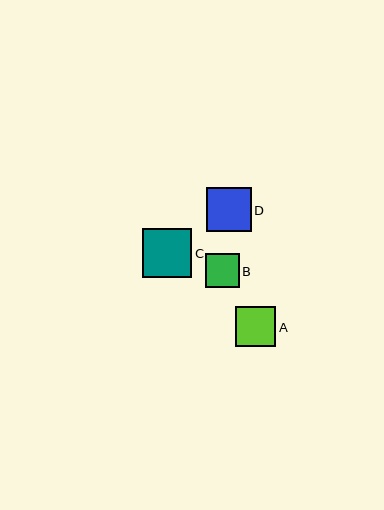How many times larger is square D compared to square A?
Square D is approximately 1.1 times the size of square A.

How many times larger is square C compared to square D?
Square C is approximately 1.1 times the size of square D.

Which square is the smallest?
Square B is the smallest with a size of approximately 34 pixels.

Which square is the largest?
Square C is the largest with a size of approximately 49 pixels.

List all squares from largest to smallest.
From largest to smallest: C, D, A, B.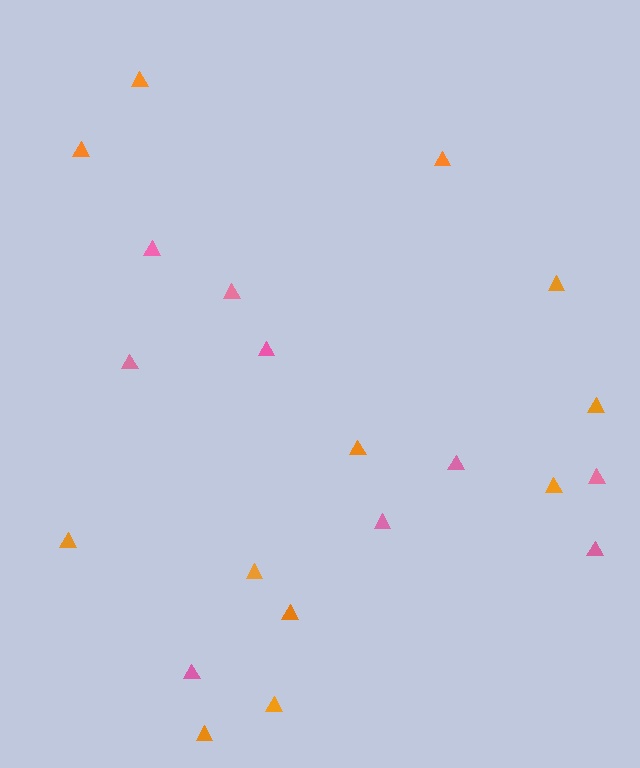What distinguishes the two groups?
There are 2 groups: one group of pink triangles (9) and one group of orange triangles (12).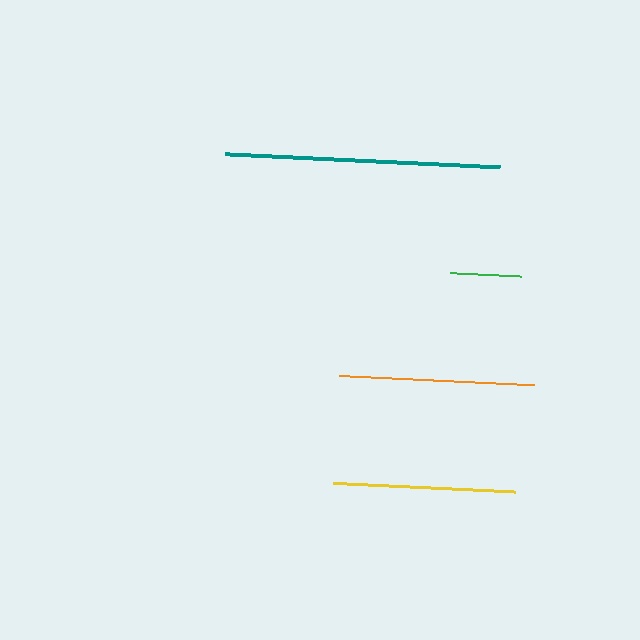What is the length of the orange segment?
The orange segment is approximately 195 pixels long.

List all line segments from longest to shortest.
From longest to shortest: teal, orange, yellow, green.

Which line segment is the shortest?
The green line is the shortest at approximately 72 pixels.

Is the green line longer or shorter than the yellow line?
The yellow line is longer than the green line.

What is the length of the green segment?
The green segment is approximately 72 pixels long.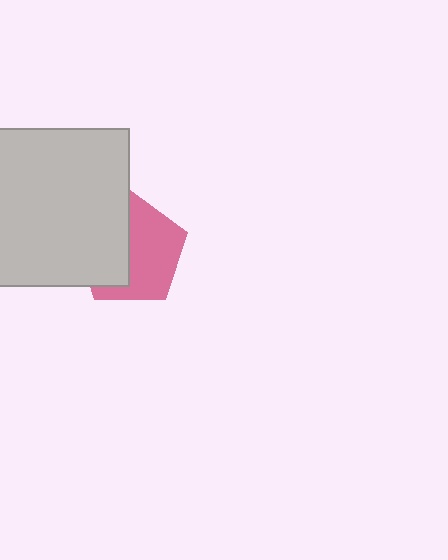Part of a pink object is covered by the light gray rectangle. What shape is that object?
It is a pentagon.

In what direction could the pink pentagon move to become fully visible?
The pink pentagon could move right. That would shift it out from behind the light gray rectangle entirely.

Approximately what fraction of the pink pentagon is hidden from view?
Roughly 44% of the pink pentagon is hidden behind the light gray rectangle.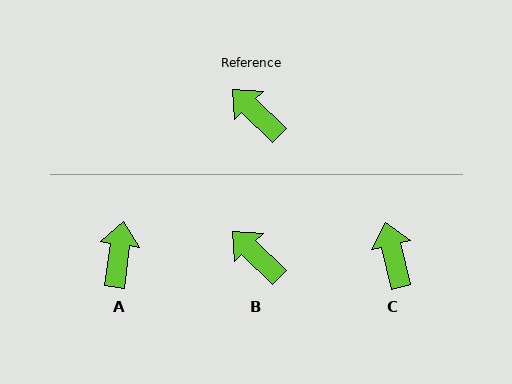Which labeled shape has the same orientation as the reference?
B.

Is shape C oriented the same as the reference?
No, it is off by about 32 degrees.